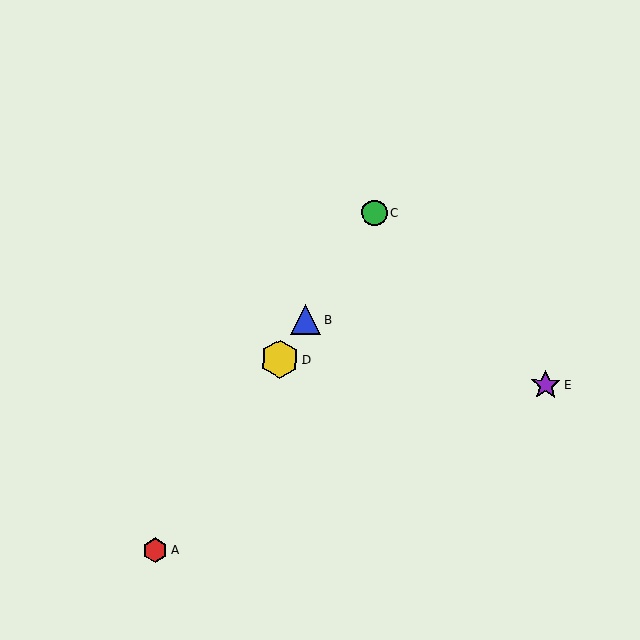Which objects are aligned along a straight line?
Objects A, B, C, D are aligned along a straight line.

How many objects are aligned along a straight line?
4 objects (A, B, C, D) are aligned along a straight line.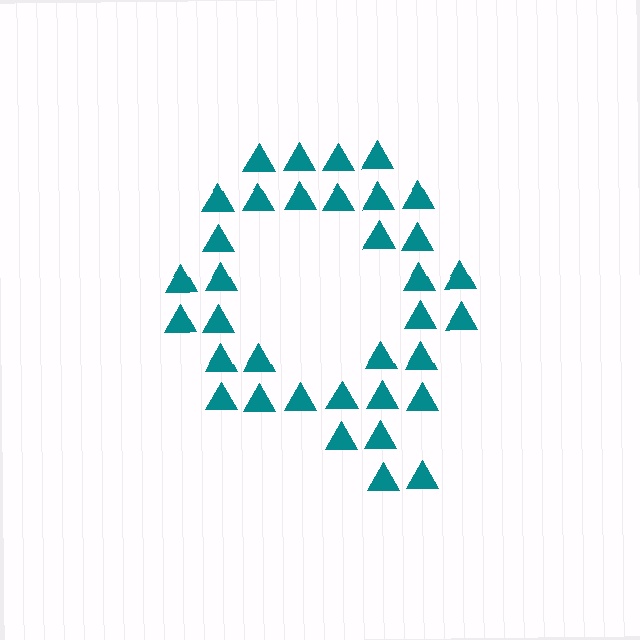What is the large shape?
The large shape is the letter Q.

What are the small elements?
The small elements are triangles.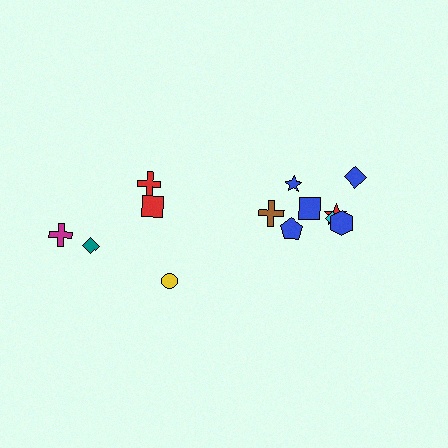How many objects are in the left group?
There are 5 objects.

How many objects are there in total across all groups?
There are 13 objects.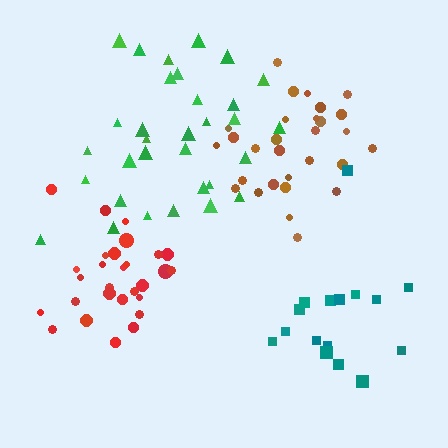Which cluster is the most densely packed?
Red.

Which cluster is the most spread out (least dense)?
Green.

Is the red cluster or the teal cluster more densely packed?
Red.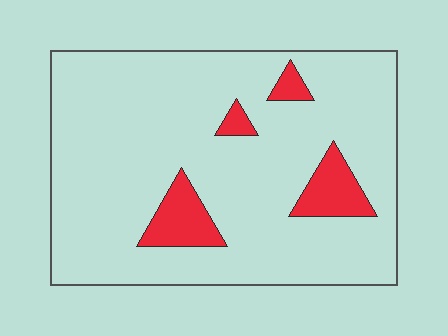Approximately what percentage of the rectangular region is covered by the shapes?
Approximately 10%.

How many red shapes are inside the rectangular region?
4.